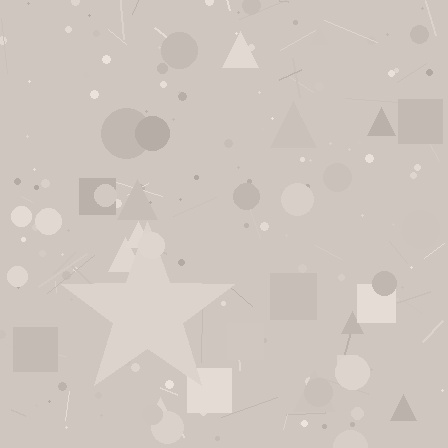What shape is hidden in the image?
A star is hidden in the image.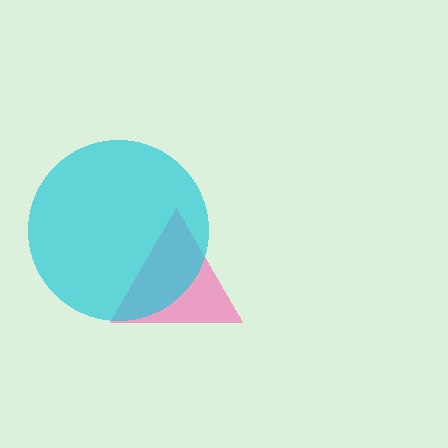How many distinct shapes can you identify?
There are 2 distinct shapes: a pink triangle, a cyan circle.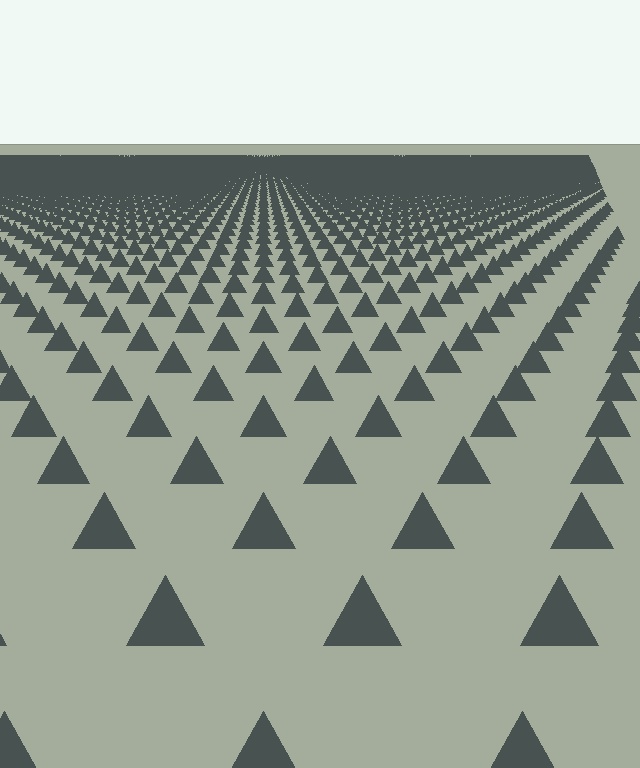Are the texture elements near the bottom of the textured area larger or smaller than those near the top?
Larger. Near the bottom, elements are closer to the viewer and appear at a bigger on-screen size.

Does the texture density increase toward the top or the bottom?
Density increases toward the top.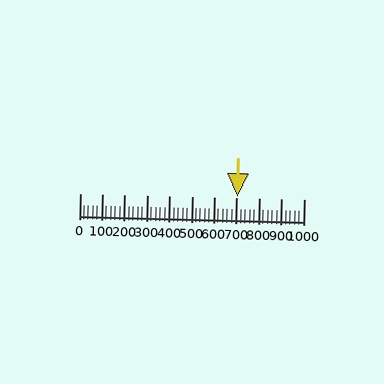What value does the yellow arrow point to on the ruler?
The yellow arrow points to approximately 704.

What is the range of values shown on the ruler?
The ruler shows values from 0 to 1000.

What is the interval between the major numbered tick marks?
The major tick marks are spaced 100 units apart.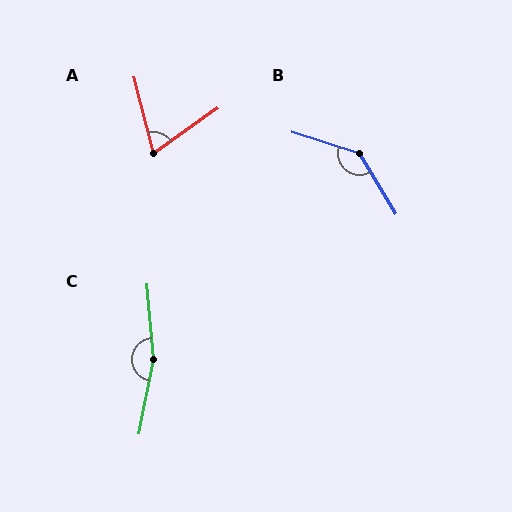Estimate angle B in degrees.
Approximately 139 degrees.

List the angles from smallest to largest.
A (69°), B (139°), C (164°).